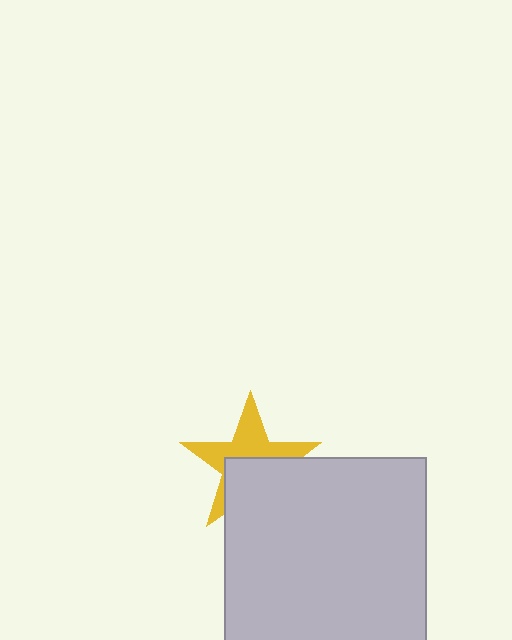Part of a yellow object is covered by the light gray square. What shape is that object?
It is a star.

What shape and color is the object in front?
The object in front is a light gray square.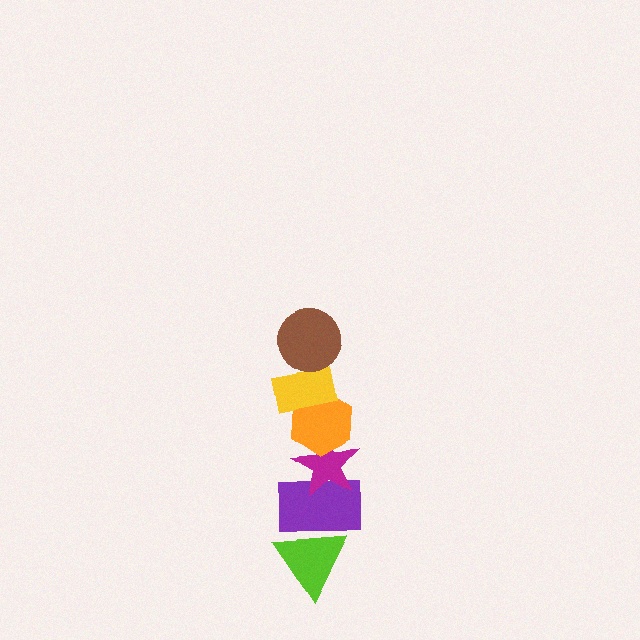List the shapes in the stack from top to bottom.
From top to bottom: the brown circle, the yellow rectangle, the orange hexagon, the magenta star, the purple rectangle, the lime triangle.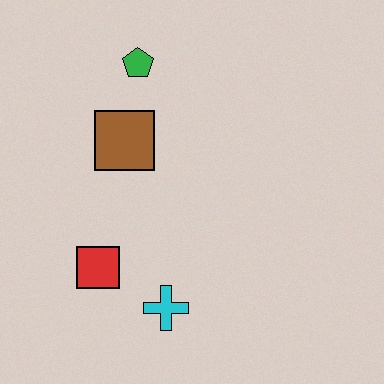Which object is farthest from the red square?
The green pentagon is farthest from the red square.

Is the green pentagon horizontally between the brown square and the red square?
No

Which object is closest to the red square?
The cyan cross is closest to the red square.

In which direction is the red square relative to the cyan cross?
The red square is to the left of the cyan cross.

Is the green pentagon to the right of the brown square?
Yes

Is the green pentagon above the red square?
Yes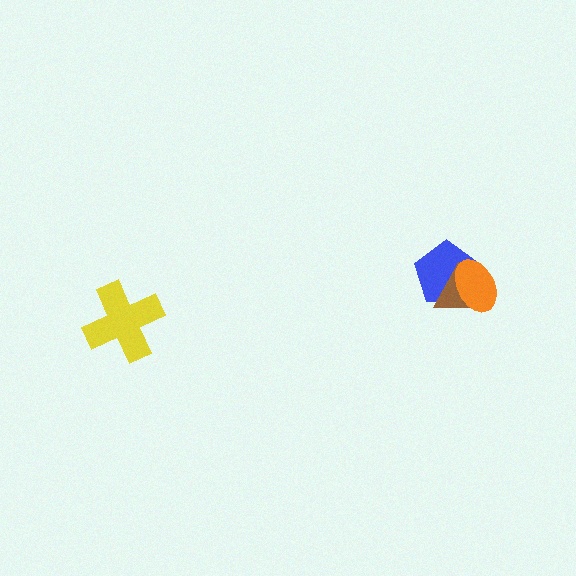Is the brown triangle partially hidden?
Yes, it is partially covered by another shape.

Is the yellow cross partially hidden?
No, no other shape covers it.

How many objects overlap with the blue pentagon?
2 objects overlap with the blue pentagon.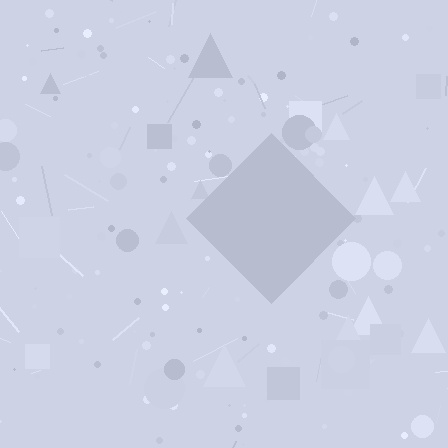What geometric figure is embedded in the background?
A diamond is embedded in the background.